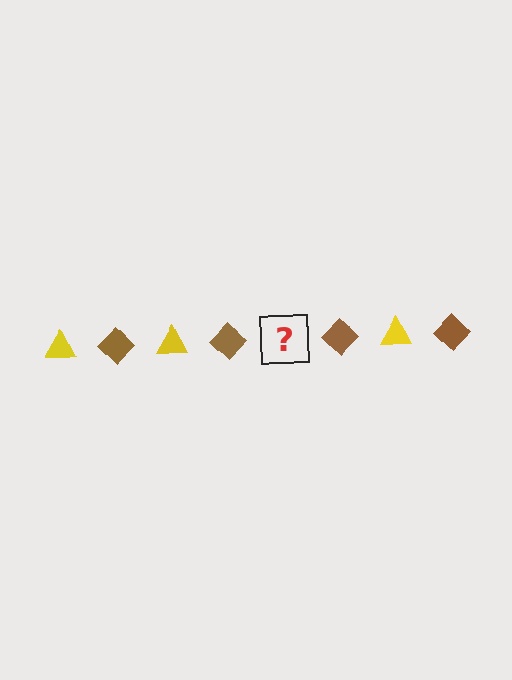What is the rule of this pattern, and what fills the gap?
The rule is that the pattern alternates between yellow triangle and brown diamond. The gap should be filled with a yellow triangle.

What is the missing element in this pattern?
The missing element is a yellow triangle.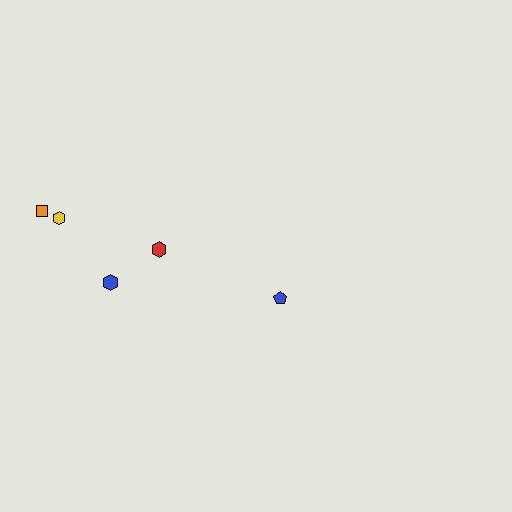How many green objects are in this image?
There are no green objects.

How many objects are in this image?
There are 5 objects.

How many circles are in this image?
There are no circles.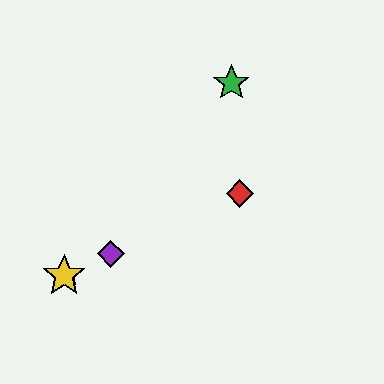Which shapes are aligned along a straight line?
The red diamond, the blue star, the yellow star, the purple diamond are aligned along a straight line.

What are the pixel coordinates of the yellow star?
The yellow star is at (64, 276).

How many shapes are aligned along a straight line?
4 shapes (the red diamond, the blue star, the yellow star, the purple diamond) are aligned along a straight line.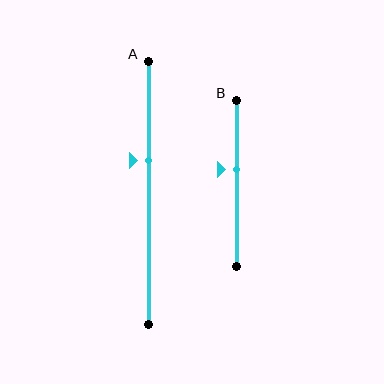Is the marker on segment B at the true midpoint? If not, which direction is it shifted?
No, the marker on segment B is shifted upward by about 8% of the segment length.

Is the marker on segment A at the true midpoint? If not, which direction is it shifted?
No, the marker on segment A is shifted upward by about 12% of the segment length.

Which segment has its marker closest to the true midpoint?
Segment B has its marker closest to the true midpoint.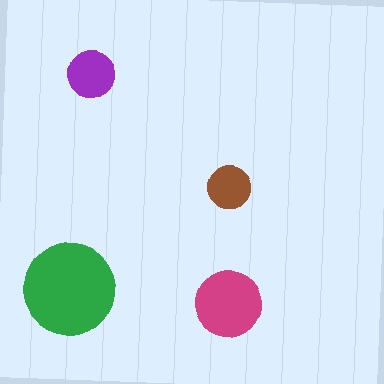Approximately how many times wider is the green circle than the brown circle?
About 2 times wider.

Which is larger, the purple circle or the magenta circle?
The magenta one.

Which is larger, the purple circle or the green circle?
The green one.